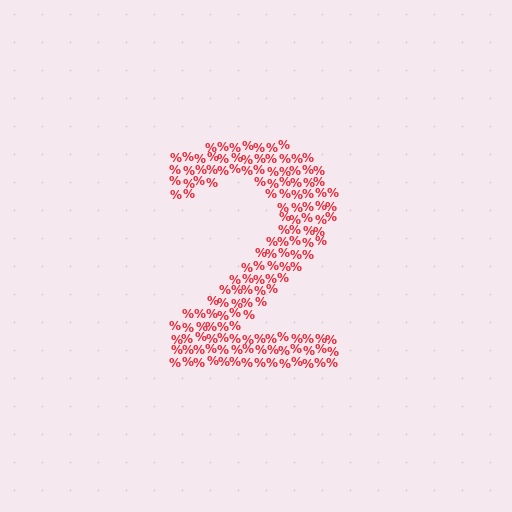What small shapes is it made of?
It is made of small percent signs.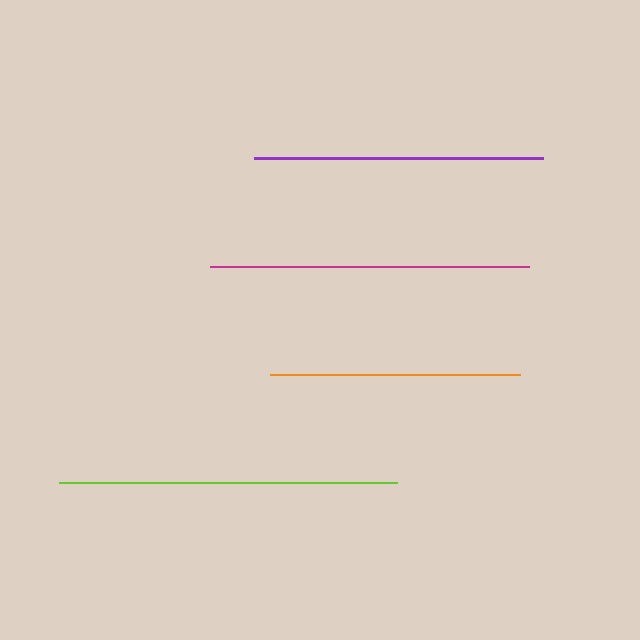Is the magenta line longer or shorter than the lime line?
The lime line is longer than the magenta line.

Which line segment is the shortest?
The orange line is the shortest at approximately 250 pixels.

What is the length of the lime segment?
The lime segment is approximately 338 pixels long.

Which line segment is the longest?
The lime line is the longest at approximately 338 pixels.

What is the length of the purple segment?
The purple segment is approximately 289 pixels long.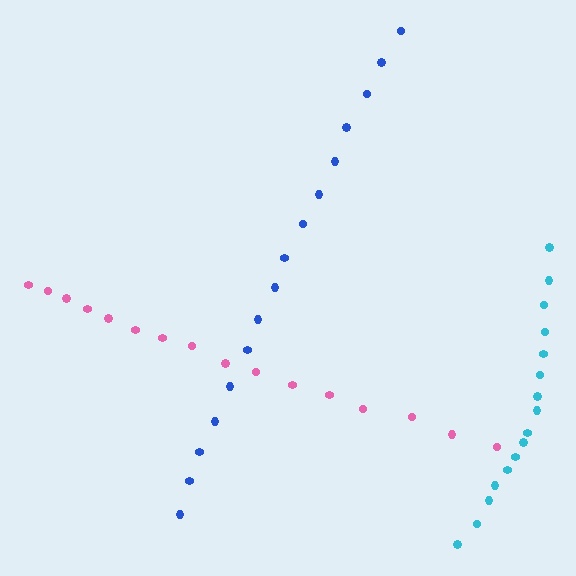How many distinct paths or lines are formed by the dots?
There are 3 distinct paths.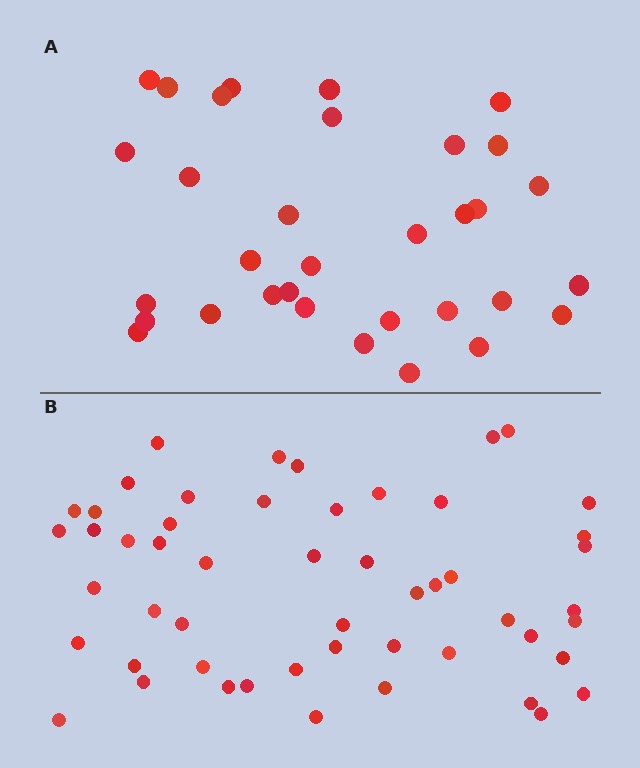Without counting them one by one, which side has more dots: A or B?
Region B (the bottom region) has more dots.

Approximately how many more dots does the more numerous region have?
Region B has approximately 20 more dots than region A.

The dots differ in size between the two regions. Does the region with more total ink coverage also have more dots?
No. Region A has more total ink coverage because its dots are larger, but region B actually contains more individual dots. Total area can be misleading — the number of items is what matters here.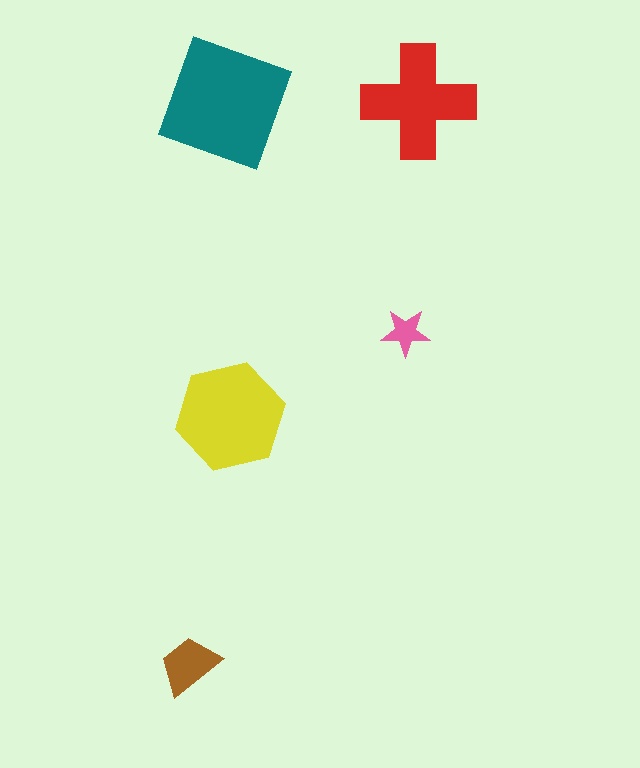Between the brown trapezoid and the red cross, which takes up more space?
The red cross.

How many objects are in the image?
There are 5 objects in the image.